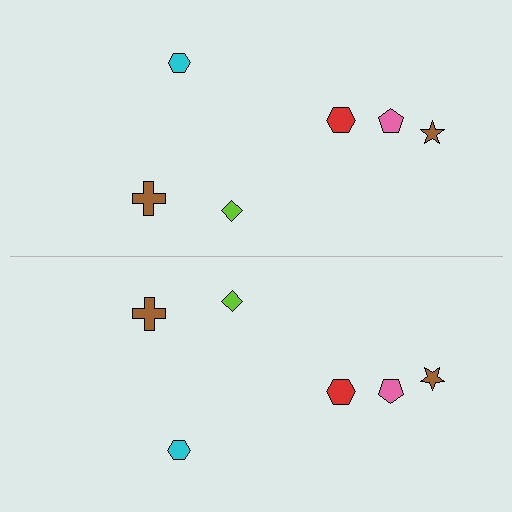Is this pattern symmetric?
Yes, this pattern has bilateral (reflection) symmetry.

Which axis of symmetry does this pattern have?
The pattern has a horizontal axis of symmetry running through the center of the image.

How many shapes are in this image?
There are 12 shapes in this image.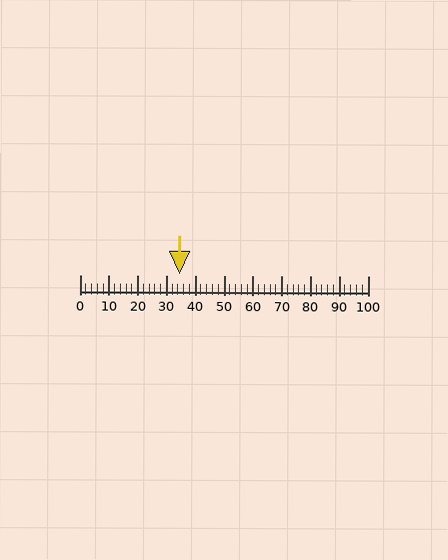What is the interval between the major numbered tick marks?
The major tick marks are spaced 10 units apart.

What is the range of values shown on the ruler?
The ruler shows values from 0 to 100.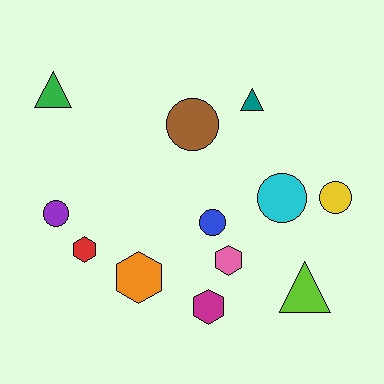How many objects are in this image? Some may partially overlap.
There are 12 objects.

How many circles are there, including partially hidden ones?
There are 5 circles.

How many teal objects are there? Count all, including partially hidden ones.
There is 1 teal object.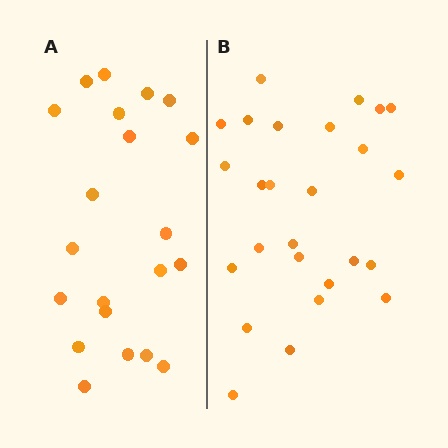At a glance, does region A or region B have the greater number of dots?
Region B (the right region) has more dots.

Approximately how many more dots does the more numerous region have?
Region B has about 5 more dots than region A.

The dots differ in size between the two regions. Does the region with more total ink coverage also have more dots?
No. Region A has more total ink coverage because its dots are larger, but region B actually contains more individual dots. Total area can be misleading — the number of items is what matters here.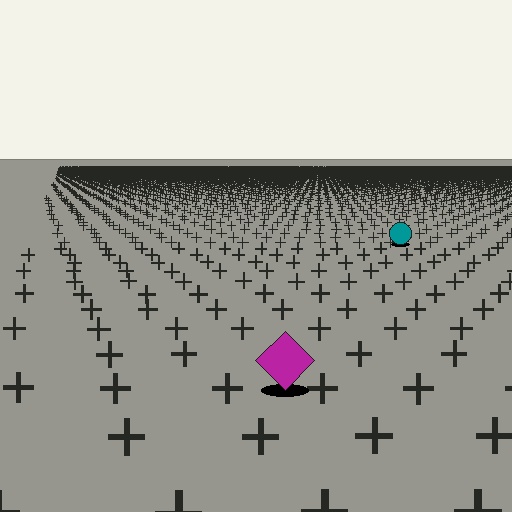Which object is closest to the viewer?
The magenta diamond is closest. The texture marks near it are larger and more spread out.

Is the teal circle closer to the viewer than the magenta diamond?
No. The magenta diamond is closer — you can tell from the texture gradient: the ground texture is coarser near it.